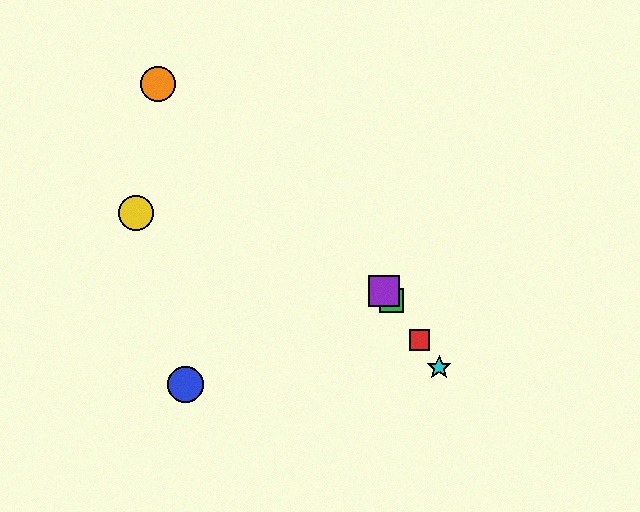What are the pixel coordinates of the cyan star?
The cyan star is at (439, 367).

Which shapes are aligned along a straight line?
The red square, the green square, the purple square, the cyan star are aligned along a straight line.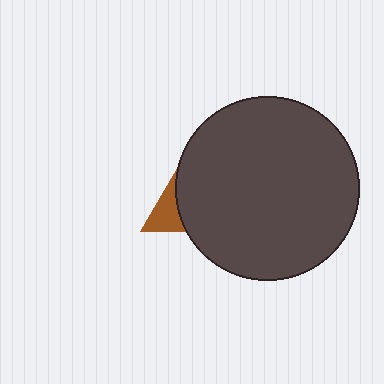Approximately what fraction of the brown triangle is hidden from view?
Roughly 70% of the brown triangle is hidden behind the dark gray circle.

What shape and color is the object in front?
The object in front is a dark gray circle.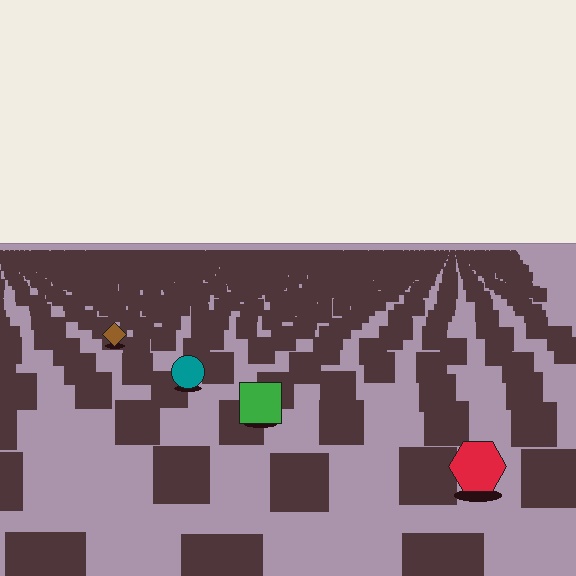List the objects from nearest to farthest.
From nearest to farthest: the red hexagon, the green square, the teal circle, the brown diamond.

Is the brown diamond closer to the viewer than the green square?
No. The green square is closer — you can tell from the texture gradient: the ground texture is coarser near it.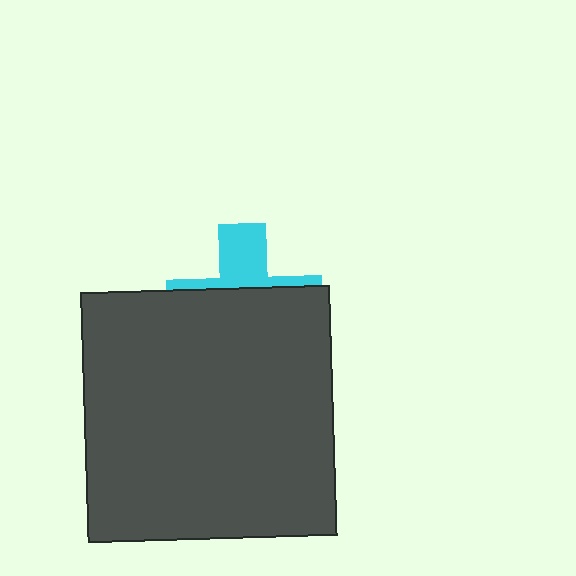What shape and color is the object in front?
The object in front is a dark gray square.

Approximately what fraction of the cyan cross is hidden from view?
Roughly 67% of the cyan cross is hidden behind the dark gray square.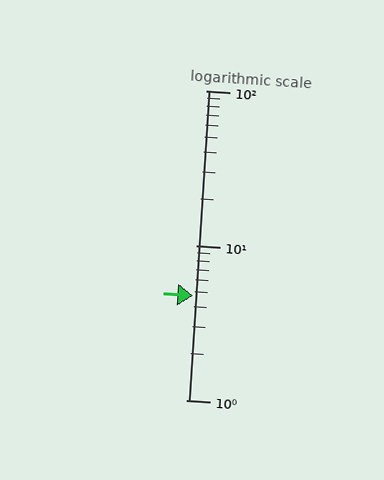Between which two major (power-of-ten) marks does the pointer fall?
The pointer is between 1 and 10.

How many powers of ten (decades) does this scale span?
The scale spans 2 decades, from 1 to 100.